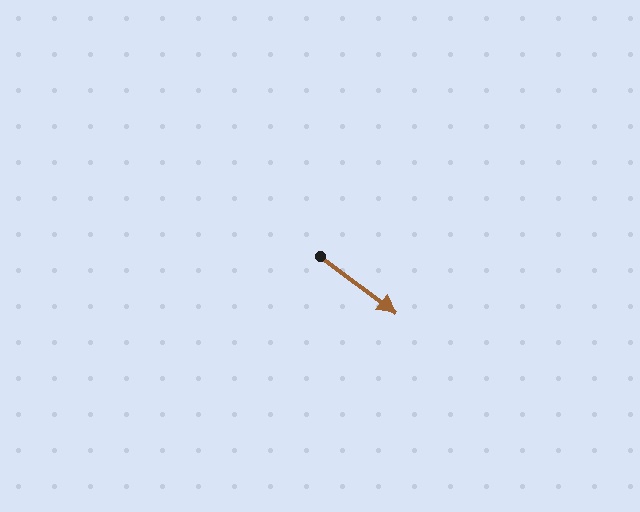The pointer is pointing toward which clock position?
Roughly 4 o'clock.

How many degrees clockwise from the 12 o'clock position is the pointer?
Approximately 127 degrees.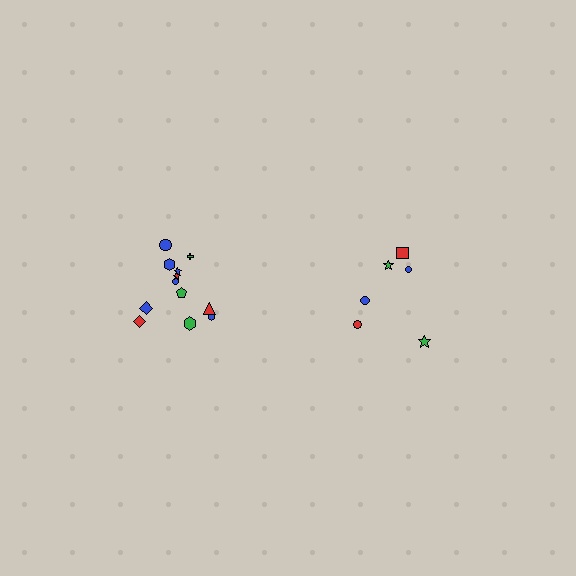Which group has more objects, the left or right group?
The left group.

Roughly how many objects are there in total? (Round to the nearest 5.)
Roughly 20 objects in total.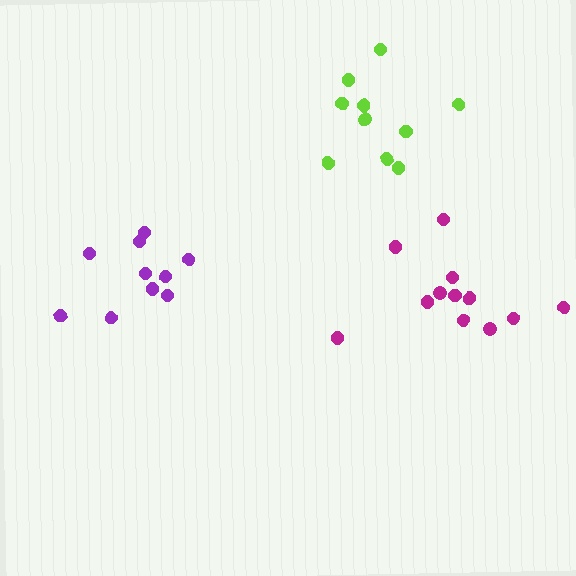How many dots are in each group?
Group 1: 10 dots, Group 2: 12 dots, Group 3: 10 dots (32 total).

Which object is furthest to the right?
The magenta cluster is rightmost.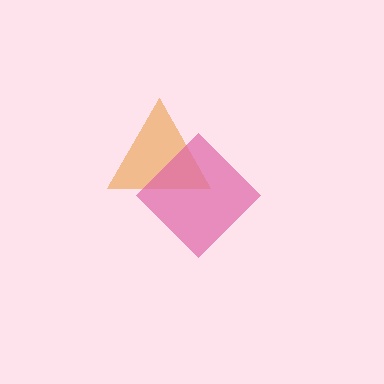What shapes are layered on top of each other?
The layered shapes are: an orange triangle, a pink diamond.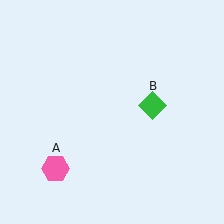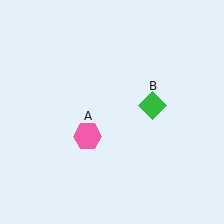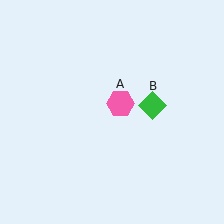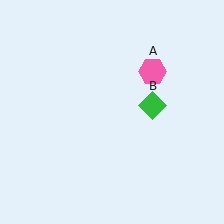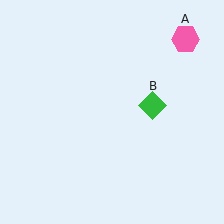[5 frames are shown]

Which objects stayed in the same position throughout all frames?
Green diamond (object B) remained stationary.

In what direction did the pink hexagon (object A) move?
The pink hexagon (object A) moved up and to the right.